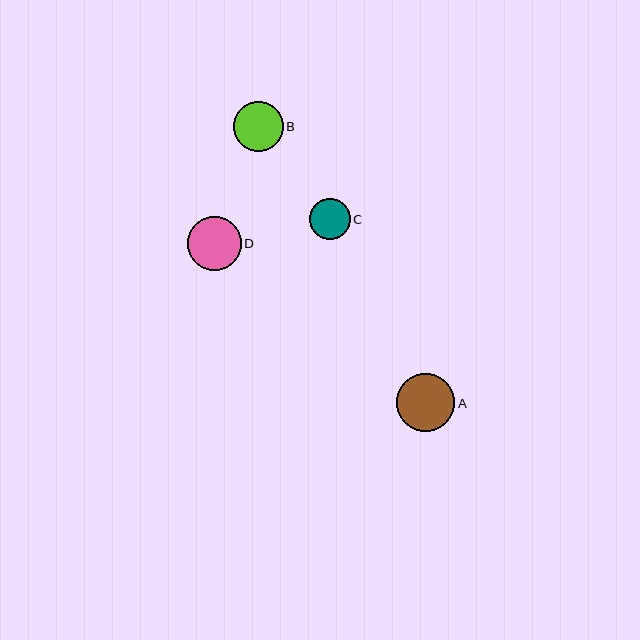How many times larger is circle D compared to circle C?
Circle D is approximately 1.3 times the size of circle C.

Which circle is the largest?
Circle A is the largest with a size of approximately 58 pixels.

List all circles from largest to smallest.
From largest to smallest: A, D, B, C.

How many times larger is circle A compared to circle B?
Circle A is approximately 1.2 times the size of circle B.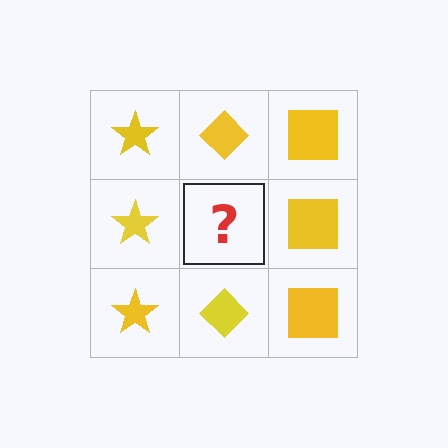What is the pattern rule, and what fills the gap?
The rule is that each column has a consistent shape. The gap should be filled with a yellow diamond.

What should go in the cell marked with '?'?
The missing cell should contain a yellow diamond.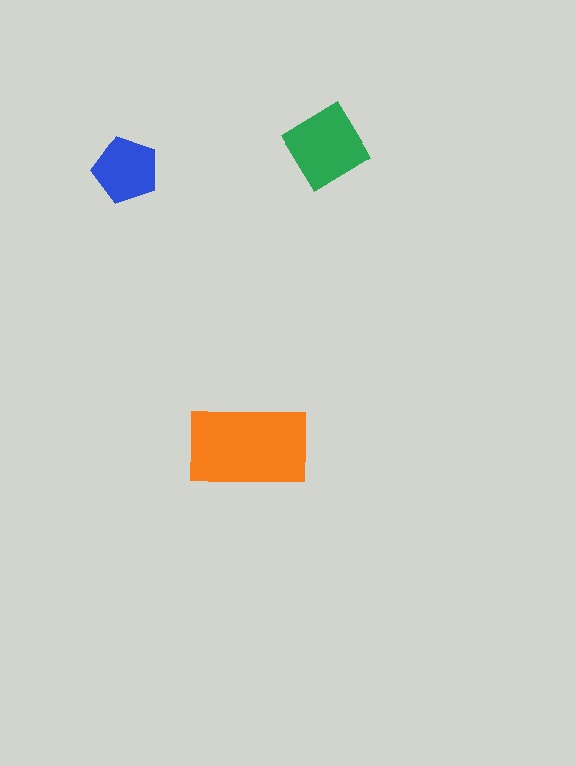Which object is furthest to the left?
The blue pentagon is leftmost.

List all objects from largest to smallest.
The orange rectangle, the green diamond, the blue pentagon.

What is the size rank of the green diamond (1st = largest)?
2nd.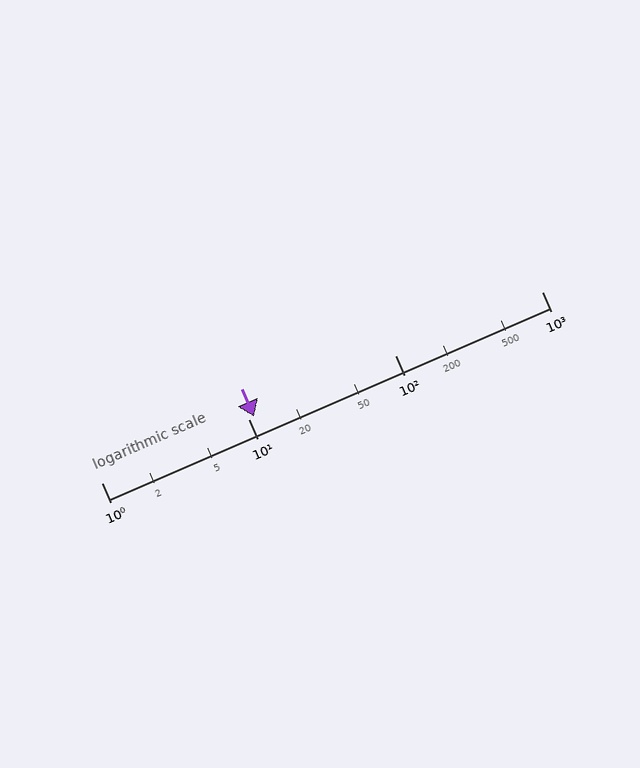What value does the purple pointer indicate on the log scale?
The pointer indicates approximately 11.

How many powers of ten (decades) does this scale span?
The scale spans 3 decades, from 1 to 1000.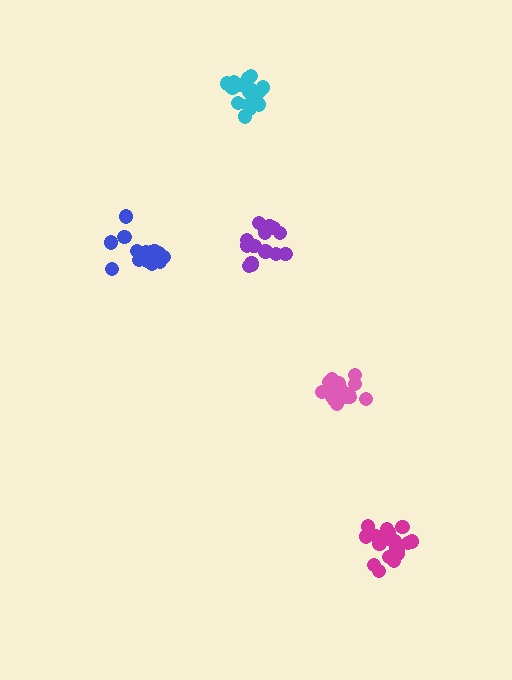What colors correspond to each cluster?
The clusters are colored: pink, purple, magenta, cyan, blue.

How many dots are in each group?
Group 1: 15 dots, Group 2: 16 dots, Group 3: 20 dots, Group 4: 20 dots, Group 5: 16 dots (87 total).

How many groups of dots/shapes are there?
There are 5 groups.